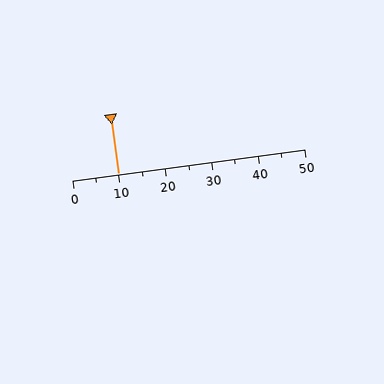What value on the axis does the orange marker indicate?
The marker indicates approximately 10.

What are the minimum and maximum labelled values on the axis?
The axis runs from 0 to 50.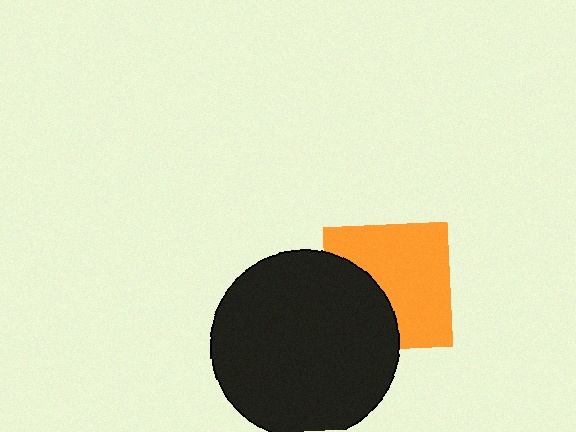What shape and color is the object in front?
The object in front is a black circle.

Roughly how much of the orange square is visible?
About half of it is visible (roughly 64%).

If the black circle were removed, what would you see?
You would see the complete orange square.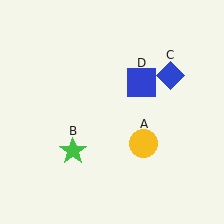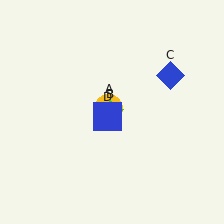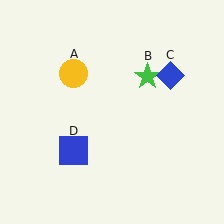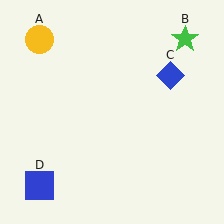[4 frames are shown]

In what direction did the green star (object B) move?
The green star (object B) moved up and to the right.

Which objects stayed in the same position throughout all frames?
Blue diamond (object C) remained stationary.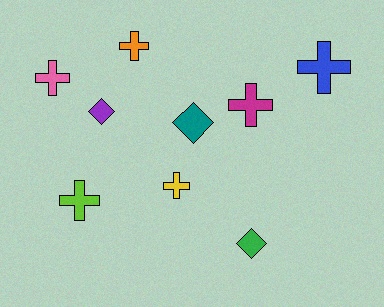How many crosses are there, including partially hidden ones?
There are 6 crosses.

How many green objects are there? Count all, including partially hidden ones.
There is 1 green object.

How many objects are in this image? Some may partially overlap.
There are 9 objects.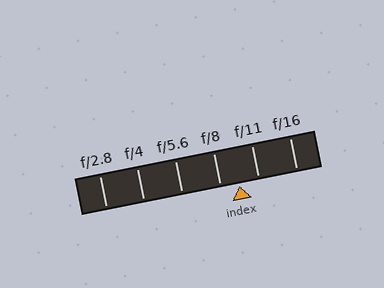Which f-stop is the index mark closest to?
The index mark is closest to f/8.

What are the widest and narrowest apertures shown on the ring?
The widest aperture shown is f/2.8 and the narrowest is f/16.